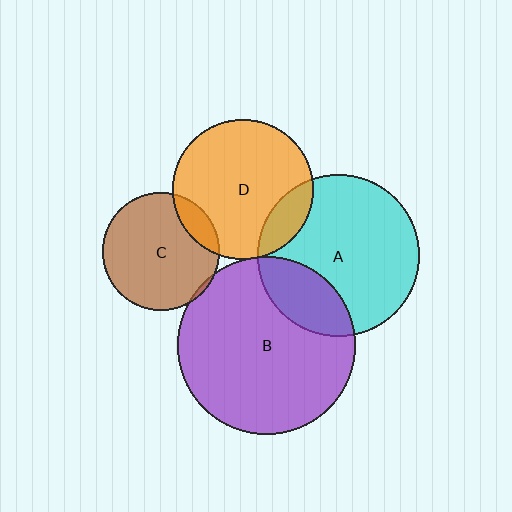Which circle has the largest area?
Circle B (purple).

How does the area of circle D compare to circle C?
Approximately 1.4 times.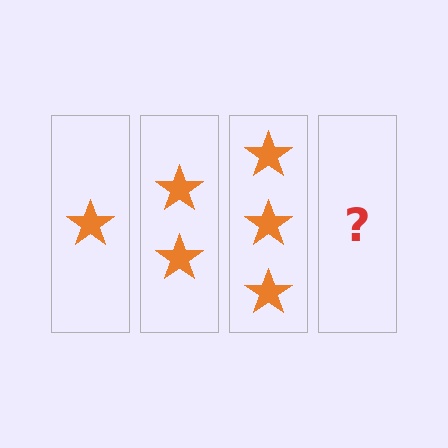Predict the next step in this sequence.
The next step is 4 stars.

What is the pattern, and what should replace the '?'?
The pattern is that each step adds one more star. The '?' should be 4 stars.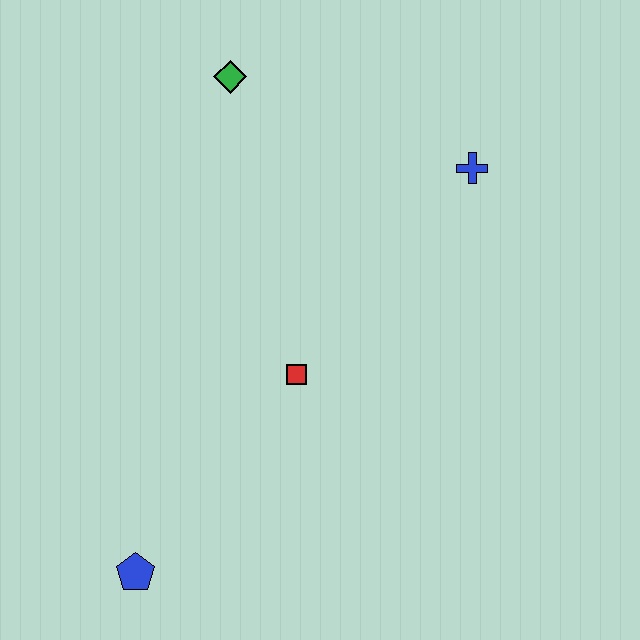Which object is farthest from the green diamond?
The blue pentagon is farthest from the green diamond.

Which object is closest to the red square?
The blue pentagon is closest to the red square.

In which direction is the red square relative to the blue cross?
The red square is below the blue cross.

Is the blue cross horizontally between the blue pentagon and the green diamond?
No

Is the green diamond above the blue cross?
Yes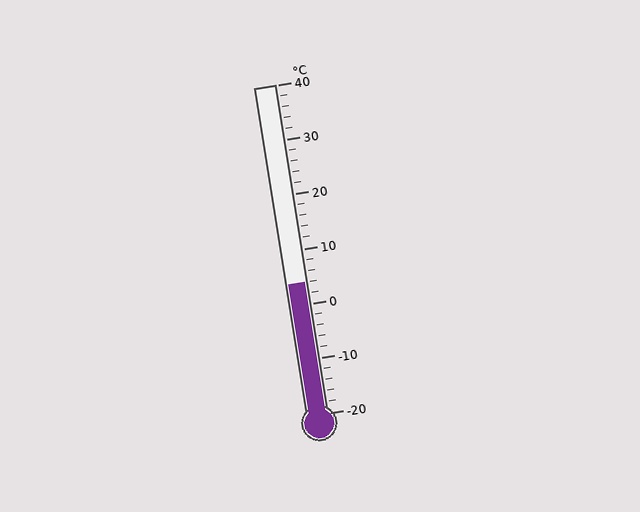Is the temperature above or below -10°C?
The temperature is above -10°C.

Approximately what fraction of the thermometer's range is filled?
The thermometer is filled to approximately 40% of its range.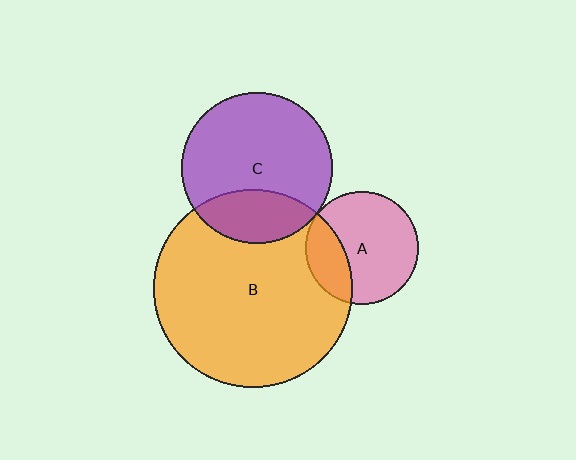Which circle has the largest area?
Circle B (orange).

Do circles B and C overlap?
Yes.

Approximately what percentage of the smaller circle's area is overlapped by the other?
Approximately 25%.